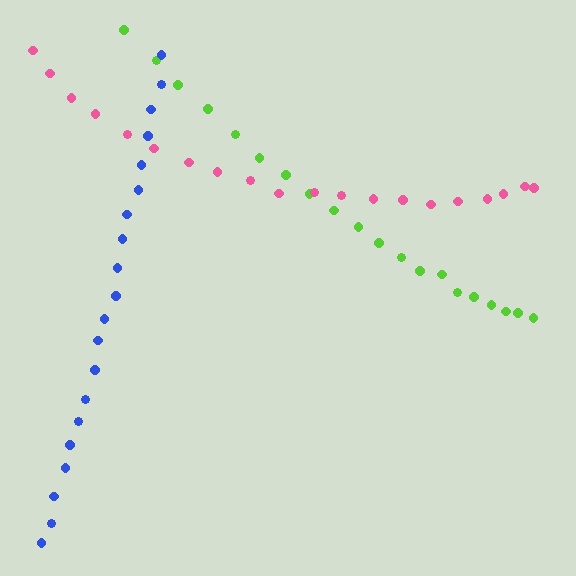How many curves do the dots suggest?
There are 3 distinct paths.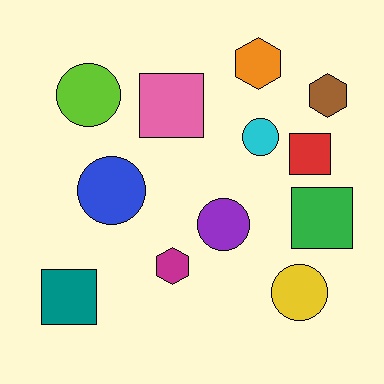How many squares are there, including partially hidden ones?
There are 4 squares.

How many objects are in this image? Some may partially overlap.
There are 12 objects.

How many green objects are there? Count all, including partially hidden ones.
There is 1 green object.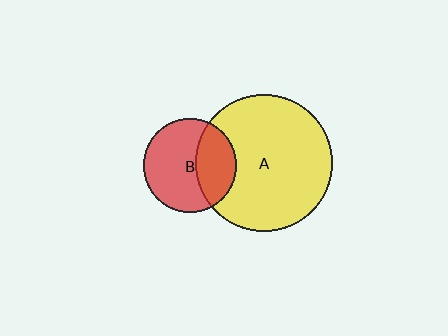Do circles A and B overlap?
Yes.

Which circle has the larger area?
Circle A (yellow).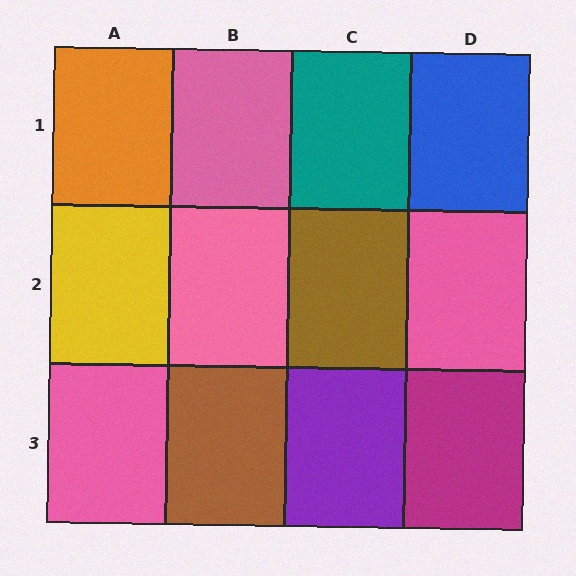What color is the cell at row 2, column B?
Pink.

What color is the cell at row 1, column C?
Teal.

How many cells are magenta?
1 cell is magenta.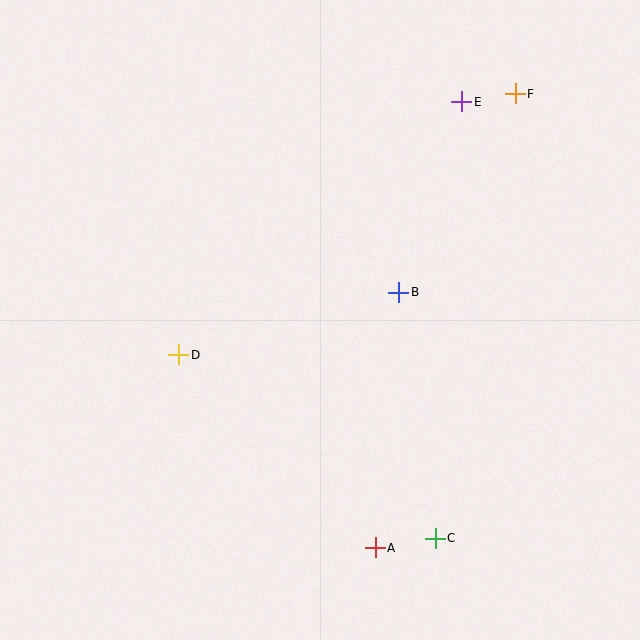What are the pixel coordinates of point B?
Point B is at (399, 292).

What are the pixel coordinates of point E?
Point E is at (462, 102).